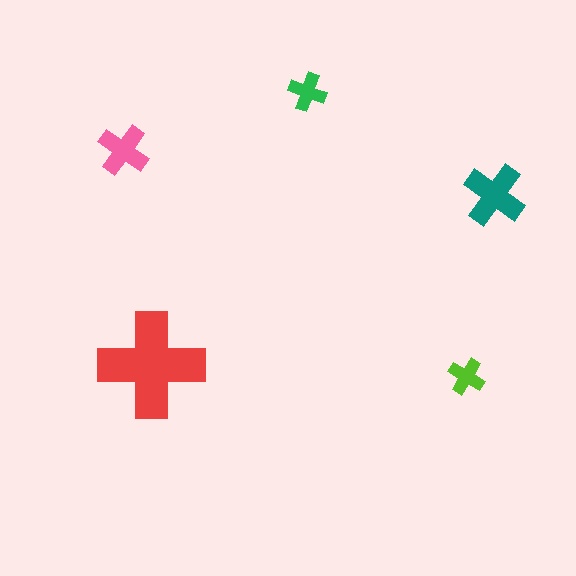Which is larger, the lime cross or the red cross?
The red one.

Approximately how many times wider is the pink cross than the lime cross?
About 1.5 times wider.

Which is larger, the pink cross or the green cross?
The pink one.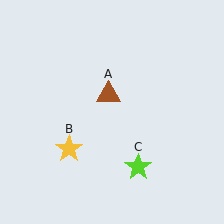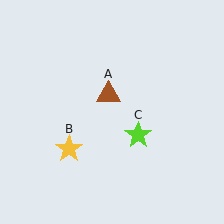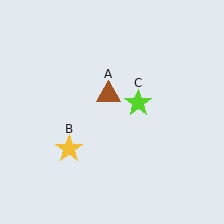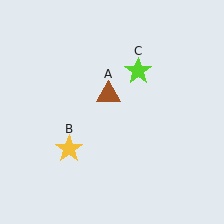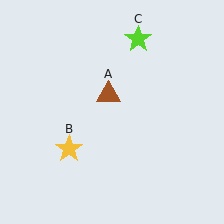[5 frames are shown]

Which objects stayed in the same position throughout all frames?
Brown triangle (object A) and yellow star (object B) remained stationary.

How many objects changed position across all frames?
1 object changed position: lime star (object C).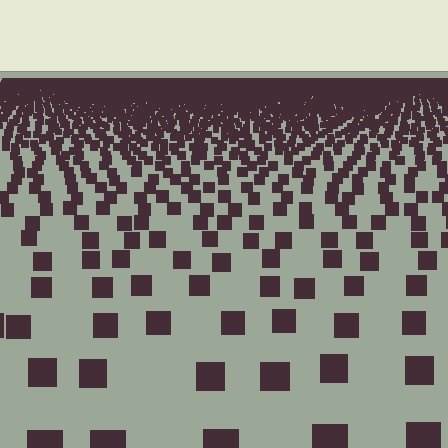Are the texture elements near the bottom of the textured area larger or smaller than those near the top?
Larger. Near the bottom, elements are closer to the viewer and appear at a bigger on-screen size.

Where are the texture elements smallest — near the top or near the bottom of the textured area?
Near the top.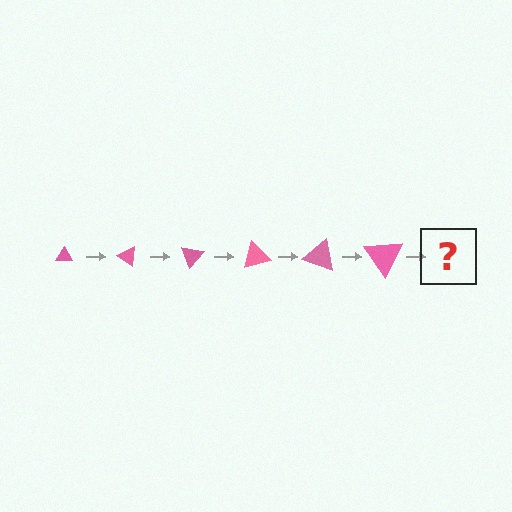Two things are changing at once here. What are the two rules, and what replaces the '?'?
The two rules are that the triangle grows larger each step and it rotates 35 degrees each step. The '?' should be a triangle, larger than the previous one and rotated 210 degrees from the start.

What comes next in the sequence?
The next element should be a triangle, larger than the previous one and rotated 210 degrees from the start.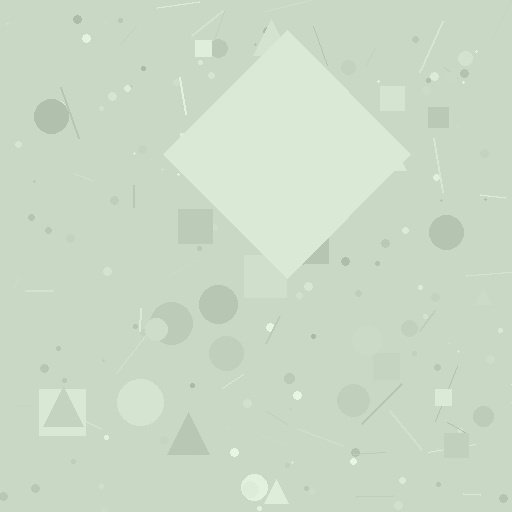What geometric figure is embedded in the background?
A diamond is embedded in the background.